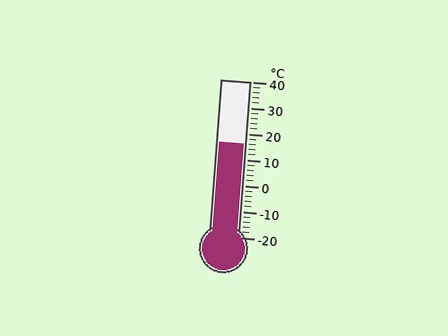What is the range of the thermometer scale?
The thermometer scale ranges from -20°C to 40°C.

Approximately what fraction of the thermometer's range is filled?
The thermometer is filled to approximately 60% of its range.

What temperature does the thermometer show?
The thermometer shows approximately 16°C.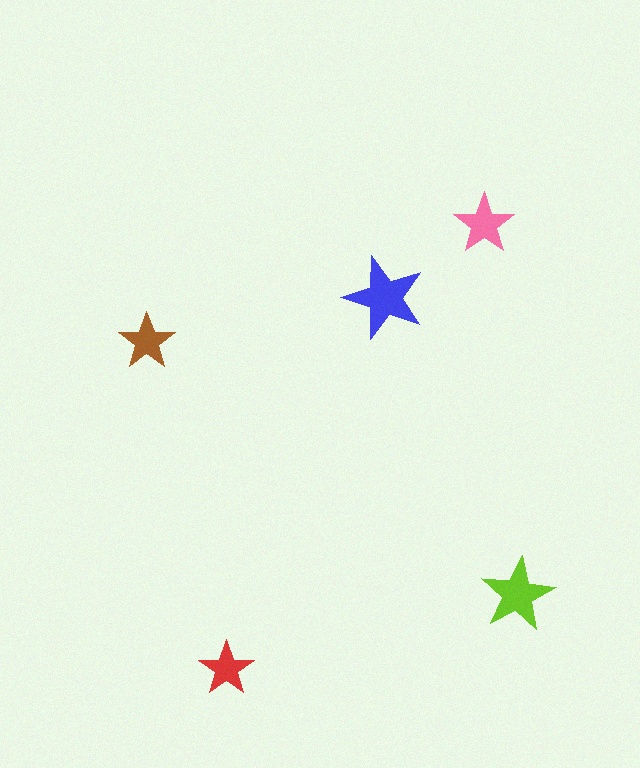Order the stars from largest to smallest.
the blue one, the lime one, the pink one, the brown one, the red one.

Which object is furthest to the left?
The brown star is leftmost.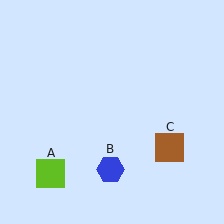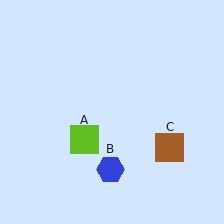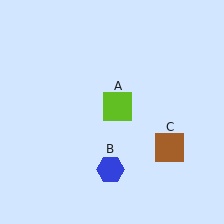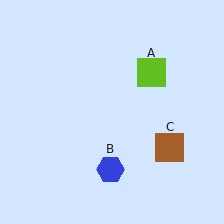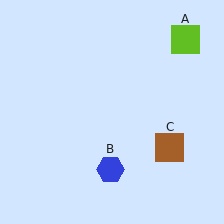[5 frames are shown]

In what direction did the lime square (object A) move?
The lime square (object A) moved up and to the right.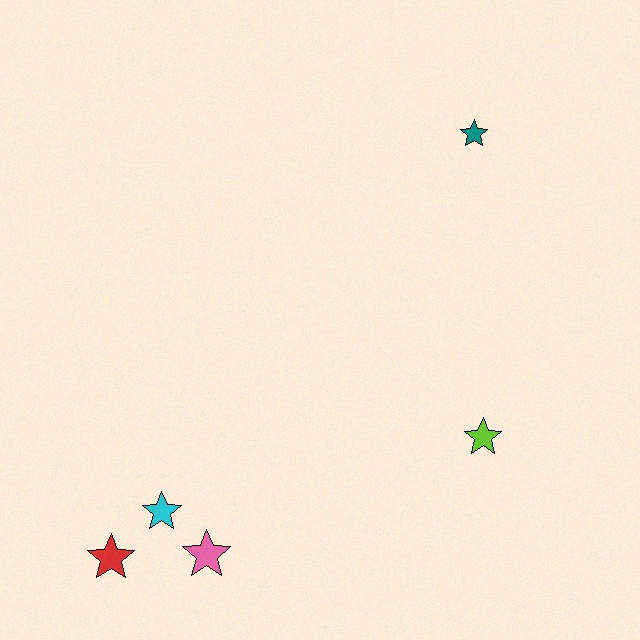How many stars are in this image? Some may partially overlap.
There are 5 stars.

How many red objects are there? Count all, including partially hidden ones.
There is 1 red object.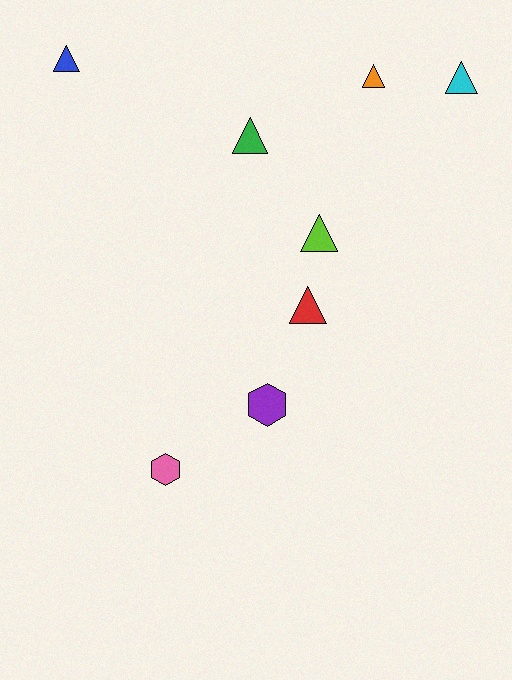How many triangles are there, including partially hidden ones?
There are 6 triangles.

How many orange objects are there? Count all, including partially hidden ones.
There is 1 orange object.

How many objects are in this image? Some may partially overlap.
There are 8 objects.